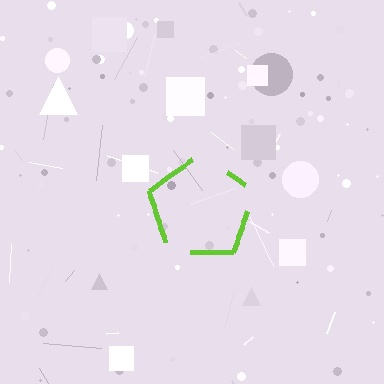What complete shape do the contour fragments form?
The contour fragments form a pentagon.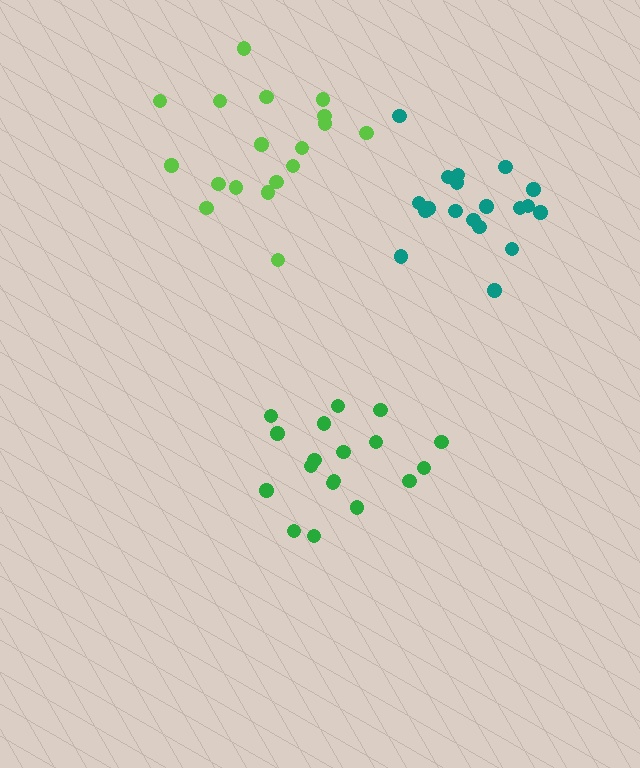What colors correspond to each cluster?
The clusters are colored: green, teal, lime.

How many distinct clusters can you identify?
There are 3 distinct clusters.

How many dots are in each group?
Group 1: 18 dots, Group 2: 19 dots, Group 3: 18 dots (55 total).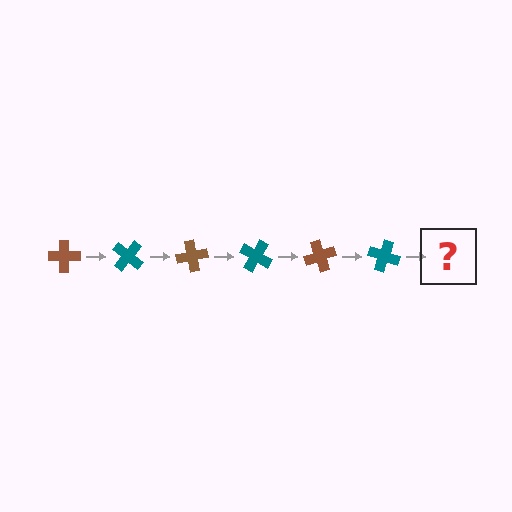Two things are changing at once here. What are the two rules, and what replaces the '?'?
The two rules are that it rotates 40 degrees each step and the color cycles through brown and teal. The '?' should be a brown cross, rotated 240 degrees from the start.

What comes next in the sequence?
The next element should be a brown cross, rotated 240 degrees from the start.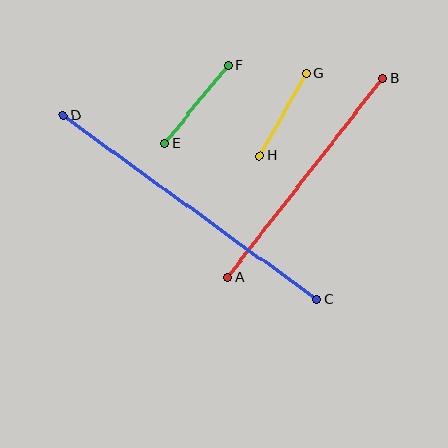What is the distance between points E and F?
The distance is approximately 100 pixels.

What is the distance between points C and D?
The distance is approximately 313 pixels.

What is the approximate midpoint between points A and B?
The midpoint is at approximately (305, 178) pixels.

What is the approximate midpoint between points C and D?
The midpoint is at approximately (190, 207) pixels.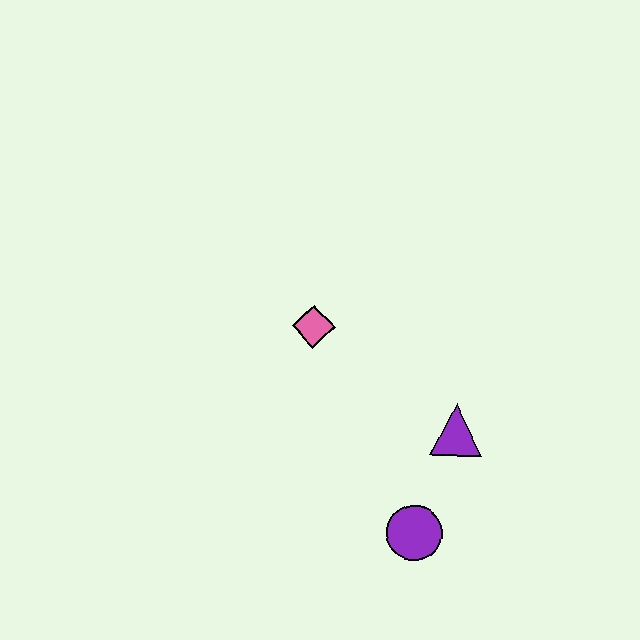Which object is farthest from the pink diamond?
The purple circle is farthest from the pink diamond.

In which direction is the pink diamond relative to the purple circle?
The pink diamond is above the purple circle.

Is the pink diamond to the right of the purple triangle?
No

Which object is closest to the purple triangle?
The purple circle is closest to the purple triangle.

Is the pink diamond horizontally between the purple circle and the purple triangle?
No